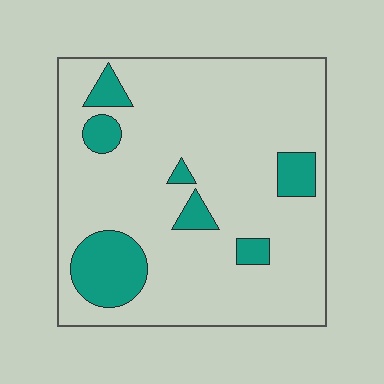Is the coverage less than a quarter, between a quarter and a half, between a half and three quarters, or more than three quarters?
Less than a quarter.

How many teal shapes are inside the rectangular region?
7.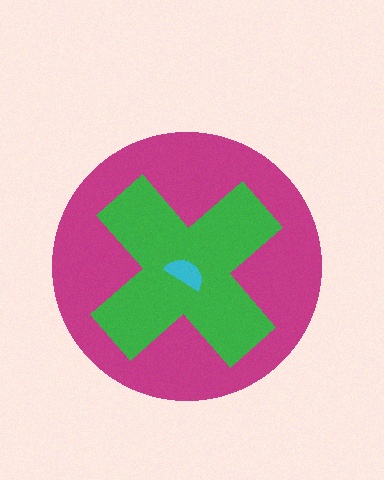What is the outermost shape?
The magenta circle.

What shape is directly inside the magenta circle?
The green cross.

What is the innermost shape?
The cyan semicircle.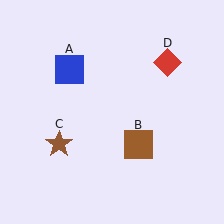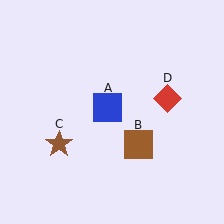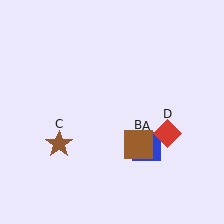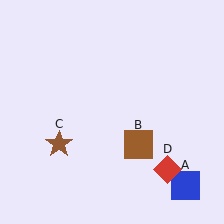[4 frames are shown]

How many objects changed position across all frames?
2 objects changed position: blue square (object A), red diamond (object D).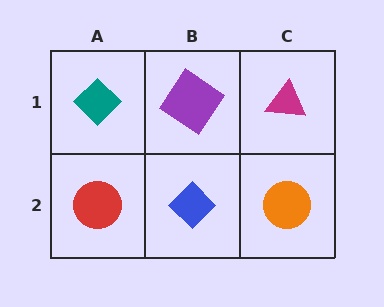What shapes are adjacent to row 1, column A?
A red circle (row 2, column A), a purple diamond (row 1, column B).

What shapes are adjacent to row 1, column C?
An orange circle (row 2, column C), a purple diamond (row 1, column B).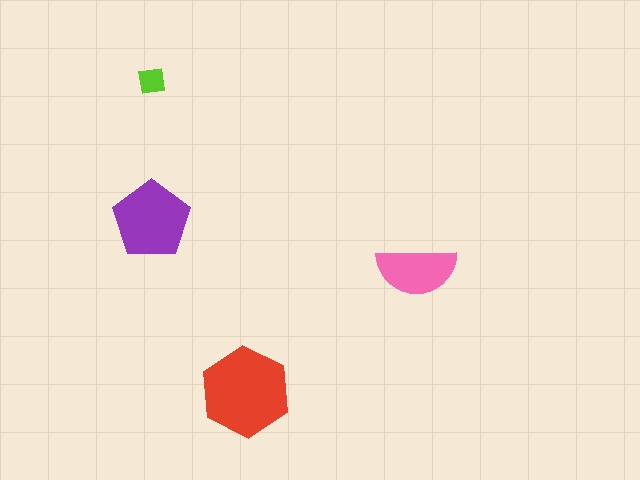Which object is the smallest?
The lime square.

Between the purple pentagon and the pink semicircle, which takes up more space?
The purple pentagon.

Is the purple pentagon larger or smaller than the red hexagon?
Smaller.